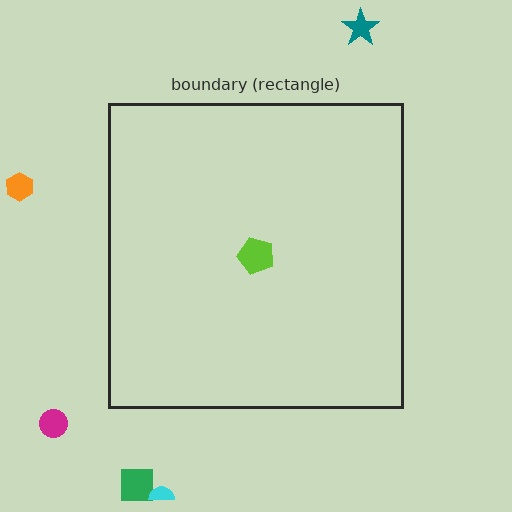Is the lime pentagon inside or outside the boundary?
Inside.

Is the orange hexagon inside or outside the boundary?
Outside.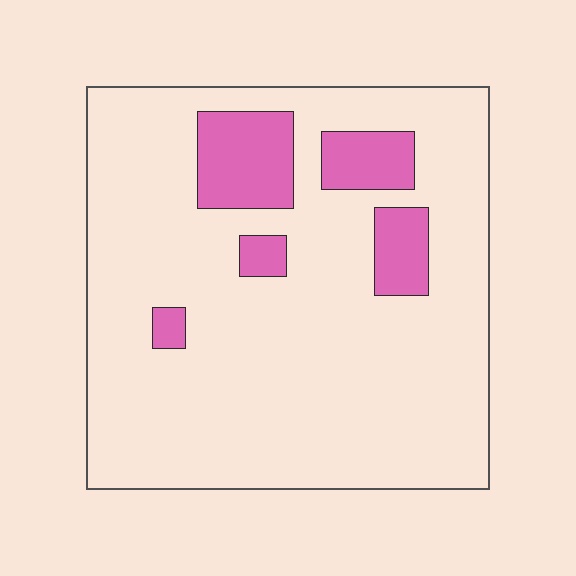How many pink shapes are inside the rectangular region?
5.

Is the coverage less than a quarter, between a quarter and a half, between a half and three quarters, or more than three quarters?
Less than a quarter.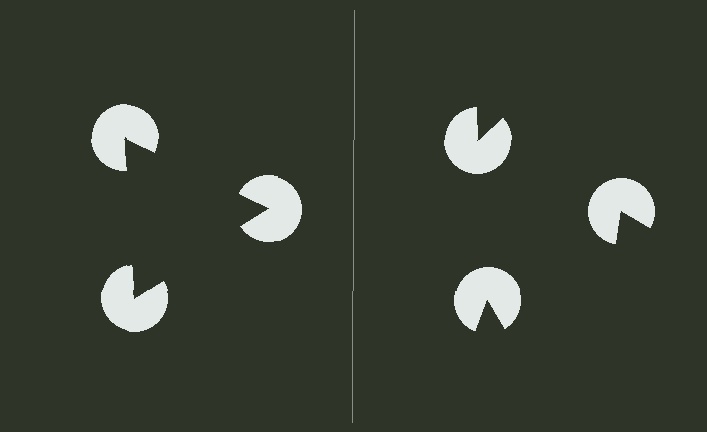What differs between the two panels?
The pac-man discs are positioned identically on both sides; only the wedge orientations differ. On the left they align to a triangle; on the right they are misaligned.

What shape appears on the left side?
An illusory triangle.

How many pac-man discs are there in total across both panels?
6 — 3 on each side.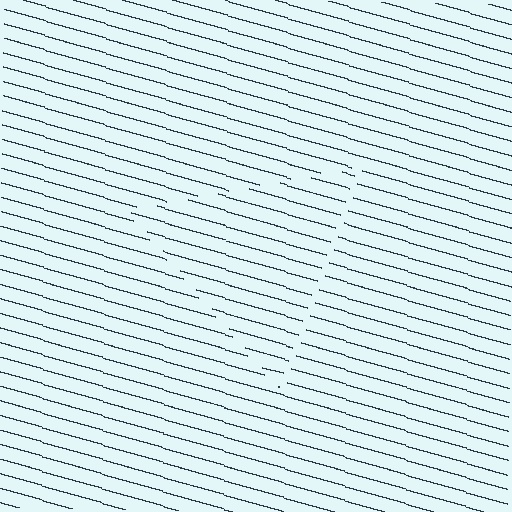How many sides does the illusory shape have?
3 sides — the line-ends trace a triangle.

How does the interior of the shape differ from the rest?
The interior of the shape contains the same grating, shifted by half a period — the contour is defined by the phase discontinuity where line-ends from the inner and outer gratings abut.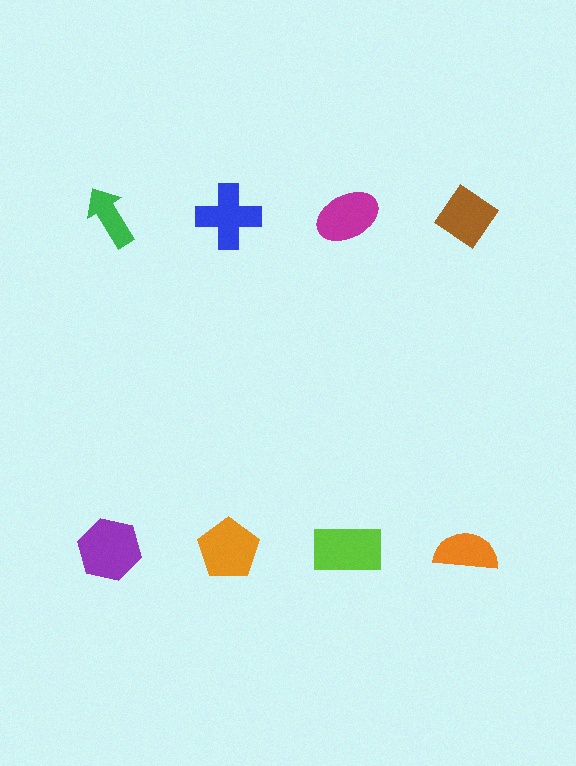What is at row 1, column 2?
A blue cross.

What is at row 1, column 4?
A brown diamond.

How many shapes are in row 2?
4 shapes.